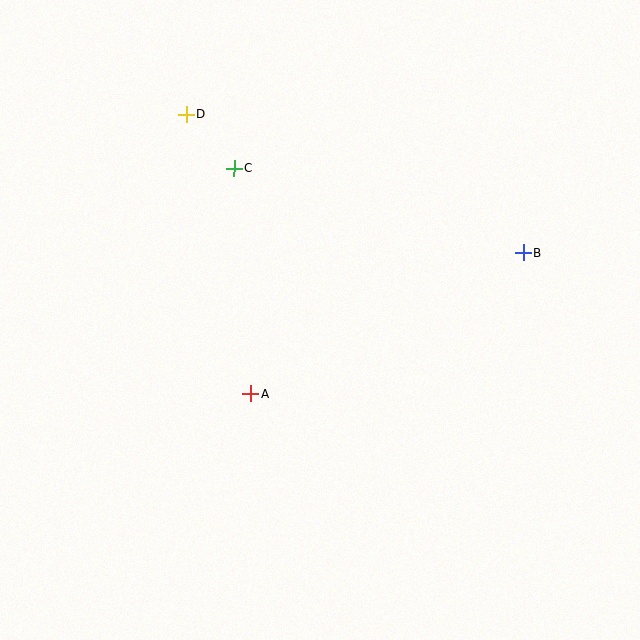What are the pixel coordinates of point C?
Point C is at (234, 168).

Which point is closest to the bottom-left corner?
Point A is closest to the bottom-left corner.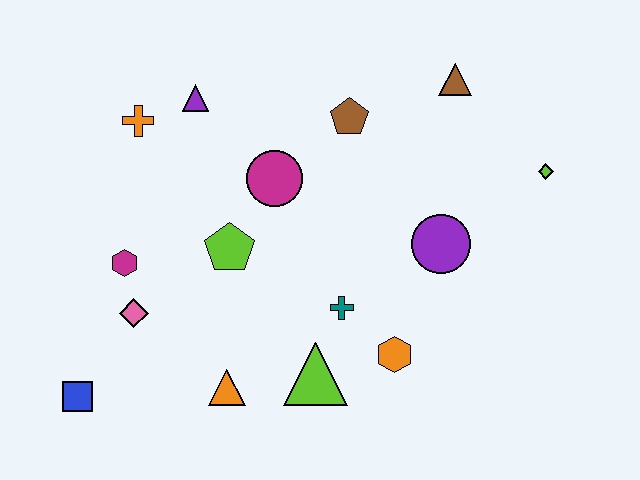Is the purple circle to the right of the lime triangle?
Yes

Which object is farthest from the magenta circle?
The blue square is farthest from the magenta circle.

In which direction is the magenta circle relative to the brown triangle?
The magenta circle is to the left of the brown triangle.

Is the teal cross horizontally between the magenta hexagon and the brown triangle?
Yes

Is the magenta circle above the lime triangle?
Yes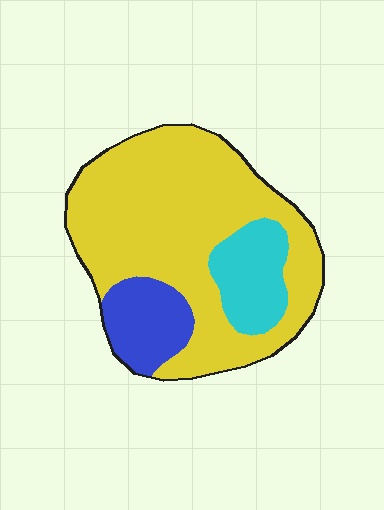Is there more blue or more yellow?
Yellow.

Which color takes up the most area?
Yellow, at roughly 70%.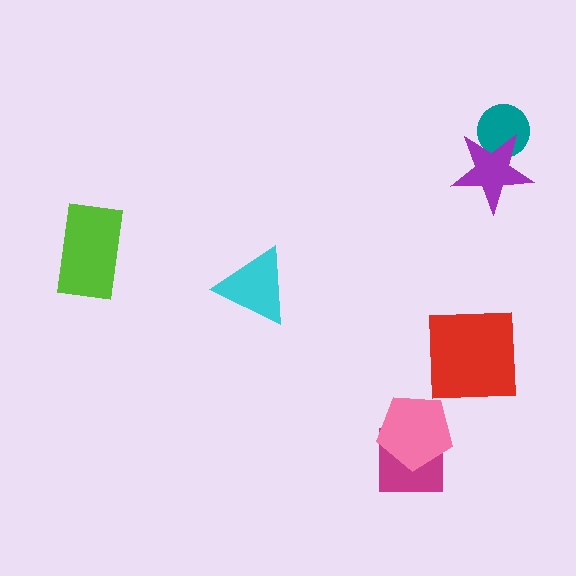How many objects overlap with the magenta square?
1 object overlaps with the magenta square.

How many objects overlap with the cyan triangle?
0 objects overlap with the cyan triangle.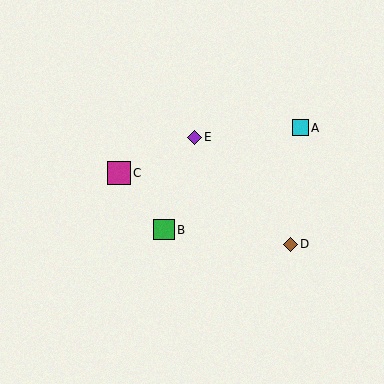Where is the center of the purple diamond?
The center of the purple diamond is at (194, 137).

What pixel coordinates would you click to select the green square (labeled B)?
Click at (164, 230) to select the green square B.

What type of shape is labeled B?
Shape B is a green square.